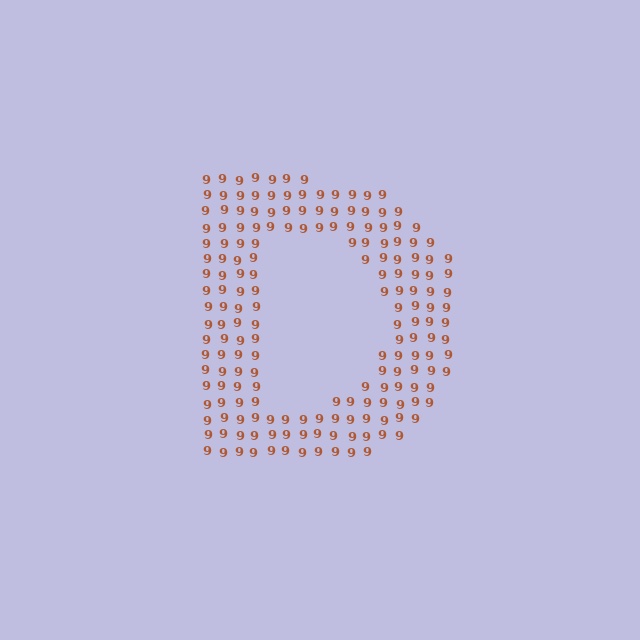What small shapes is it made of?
It is made of small digit 9's.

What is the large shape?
The large shape is the letter D.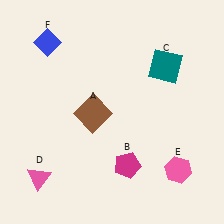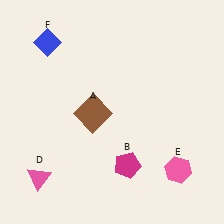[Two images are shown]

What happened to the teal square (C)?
The teal square (C) was removed in Image 2. It was in the top-right area of Image 1.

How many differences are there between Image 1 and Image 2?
There is 1 difference between the two images.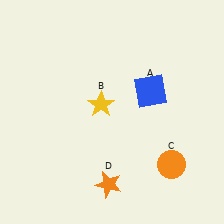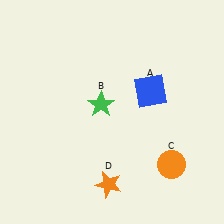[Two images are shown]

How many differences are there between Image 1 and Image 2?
There is 1 difference between the two images.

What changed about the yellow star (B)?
In Image 1, B is yellow. In Image 2, it changed to green.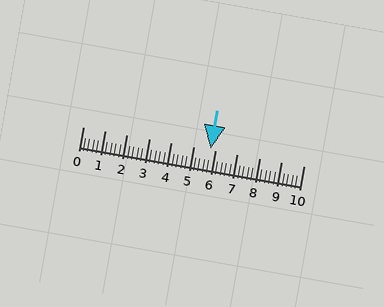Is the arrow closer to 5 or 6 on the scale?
The arrow is closer to 6.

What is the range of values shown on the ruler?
The ruler shows values from 0 to 10.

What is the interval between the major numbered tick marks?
The major tick marks are spaced 1 units apart.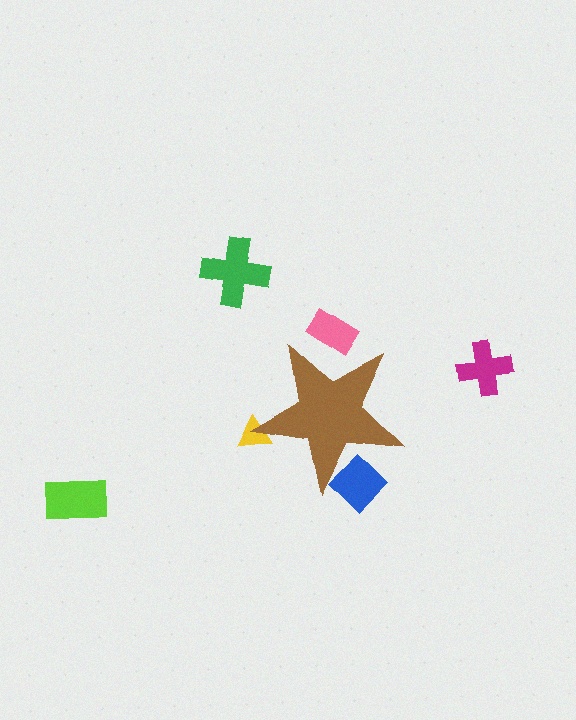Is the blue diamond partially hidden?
Yes, the blue diamond is partially hidden behind the brown star.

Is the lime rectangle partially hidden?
No, the lime rectangle is fully visible.